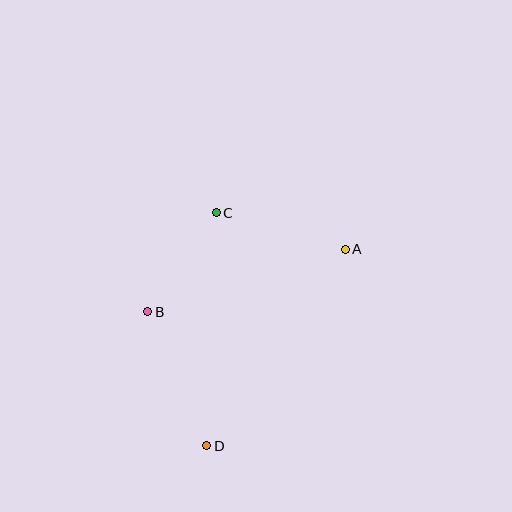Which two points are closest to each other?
Points B and C are closest to each other.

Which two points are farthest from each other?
Points A and D are farthest from each other.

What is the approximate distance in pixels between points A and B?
The distance between A and B is approximately 207 pixels.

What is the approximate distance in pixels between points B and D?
The distance between B and D is approximately 146 pixels.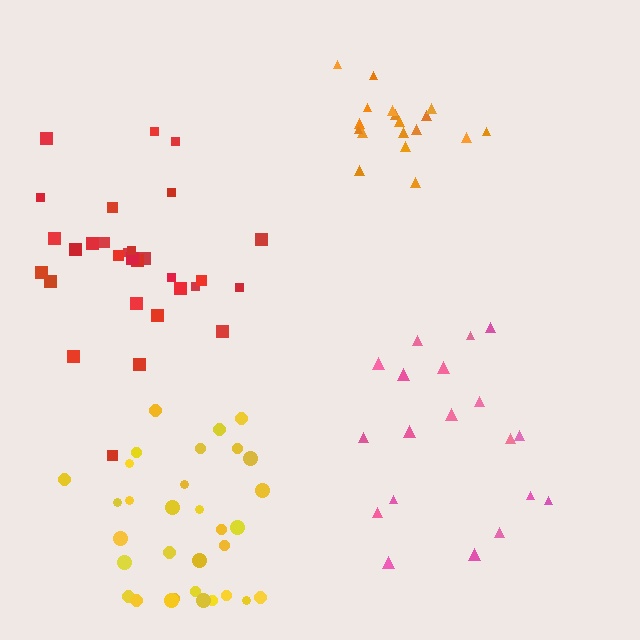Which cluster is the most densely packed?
Orange.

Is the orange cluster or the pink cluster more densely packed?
Orange.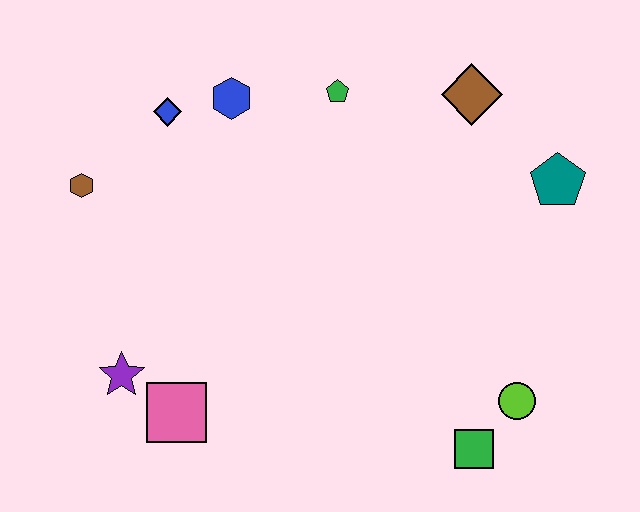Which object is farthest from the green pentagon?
The green square is farthest from the green pentagon.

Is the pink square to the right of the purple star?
Yes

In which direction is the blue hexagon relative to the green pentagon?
The blue hexagon is to the left of the green pentagon.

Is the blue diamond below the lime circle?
No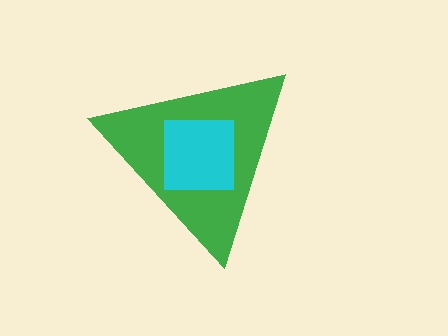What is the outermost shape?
The green triangle.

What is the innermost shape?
The cyan square.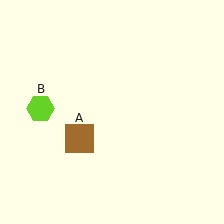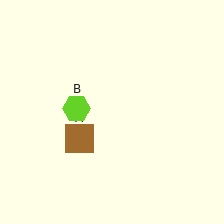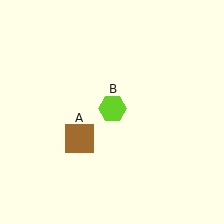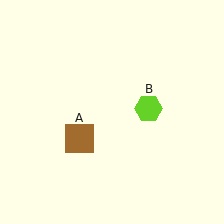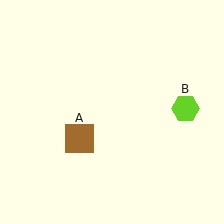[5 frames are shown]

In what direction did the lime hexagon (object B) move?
The lime hexagon (object B) moved right.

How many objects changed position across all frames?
1 object changed position: lime hexagon (object B).